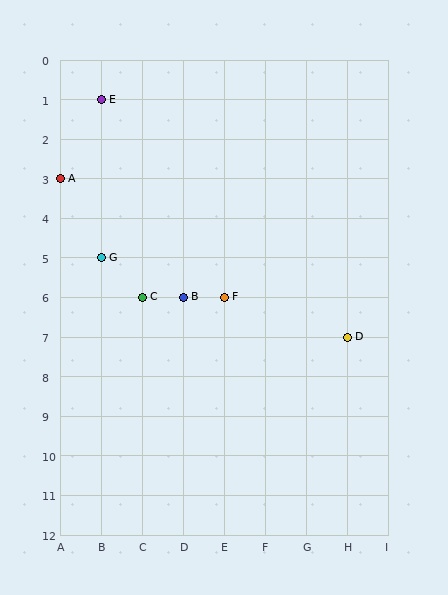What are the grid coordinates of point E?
Point E is at grid coordinates (B, 1).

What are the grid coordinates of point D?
Point D is at grid coordinates (H, 7).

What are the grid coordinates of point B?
Point B is at grid coordinates (D, 6).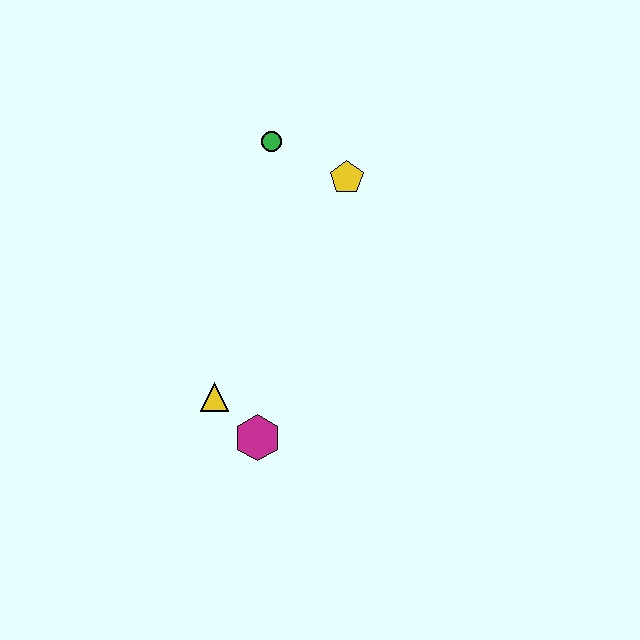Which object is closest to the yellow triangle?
The magenta hexagon is closest to the yellow triangle.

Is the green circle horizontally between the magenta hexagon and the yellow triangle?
No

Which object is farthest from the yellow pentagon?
The magenta hexagon is farthest from the yellow pentagon.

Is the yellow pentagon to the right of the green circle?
Yes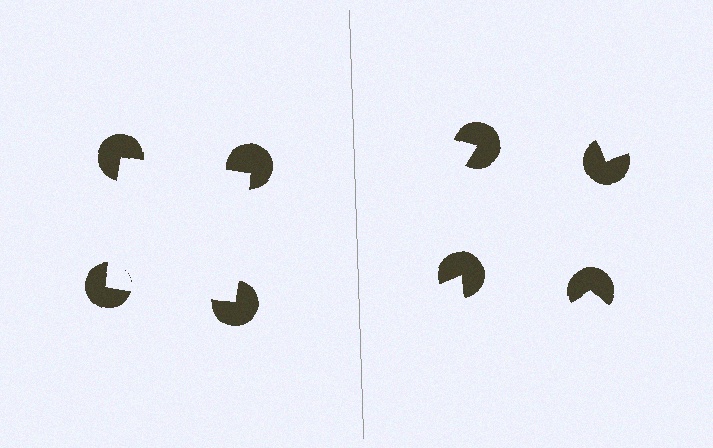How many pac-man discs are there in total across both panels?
8 — 4 on each side.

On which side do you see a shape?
An illusory square appears on the left side. On the right side the wedge cuts are rotated, so no coherent shape forms.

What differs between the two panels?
The pac-man discs are positioned identically on both sides; only the wedge orientations differ. On the left they align to a square; on the right they are misaligned.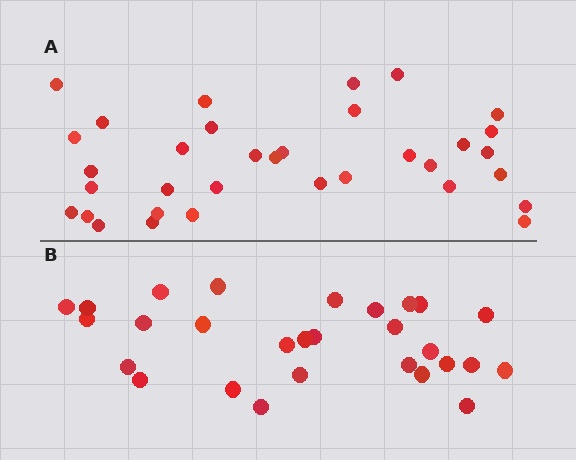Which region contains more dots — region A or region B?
Region A (the top region) has more dots.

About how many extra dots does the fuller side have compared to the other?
Region A has about 6 more dots than region B.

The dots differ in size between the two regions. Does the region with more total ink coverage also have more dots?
No. Region B has more total ink coverage because its dots are larger, but region A actually contains more individual dots. Total area can be misleading — the number of items is what matters here.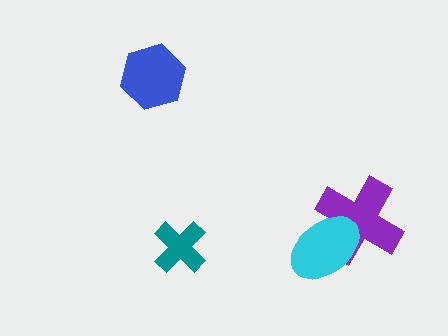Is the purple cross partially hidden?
Yes, it is partially covered by another shape.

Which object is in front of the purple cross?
The cyan ellipse is in front of the purple cross.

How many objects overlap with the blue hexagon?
0 objects overlap with the blue hexagon.